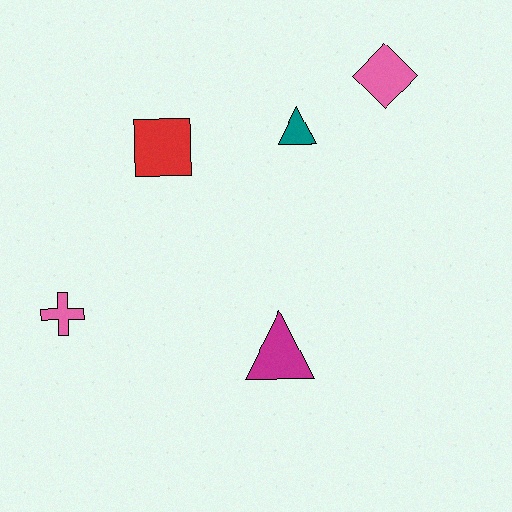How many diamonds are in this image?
There is 1 diamond.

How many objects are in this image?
There are 5 objects.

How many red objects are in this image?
There is 1 red object.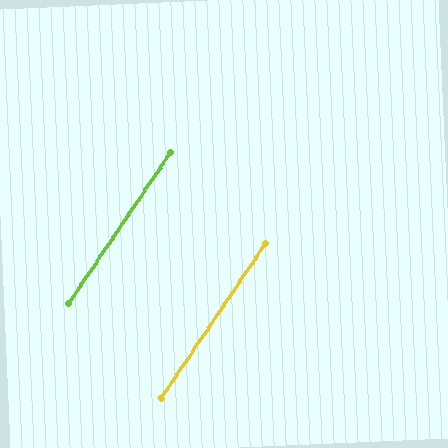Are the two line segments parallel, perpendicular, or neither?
Parallel — their directions differ by only 0.1°.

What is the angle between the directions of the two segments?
Approximately 0 degrees.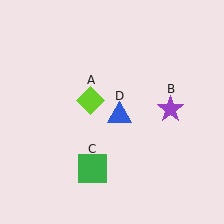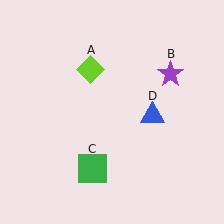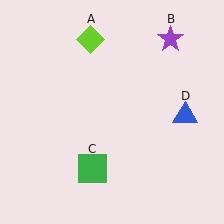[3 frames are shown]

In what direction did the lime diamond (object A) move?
The lime diamond (object A) moved up.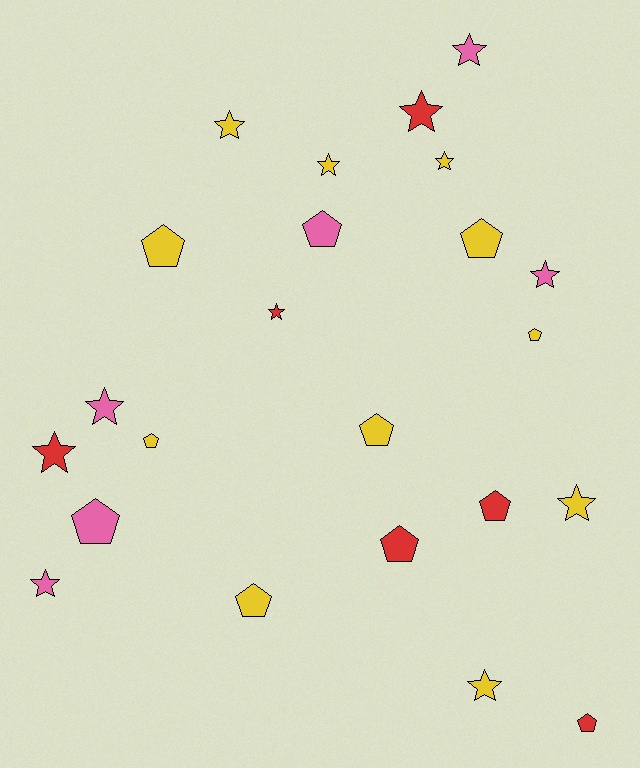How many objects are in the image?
There are 23 objects.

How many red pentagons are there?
There are 3 red pentagons.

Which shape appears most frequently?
Star, with 12 objects.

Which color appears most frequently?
Yellow, with 11 objects.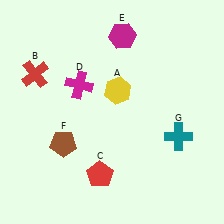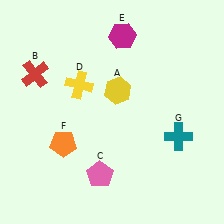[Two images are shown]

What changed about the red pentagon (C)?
In Image 1, C is red. In Image 2, it changed to pink.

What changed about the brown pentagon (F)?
In Image 1, F is brown. In Image 2, it changed to orange.